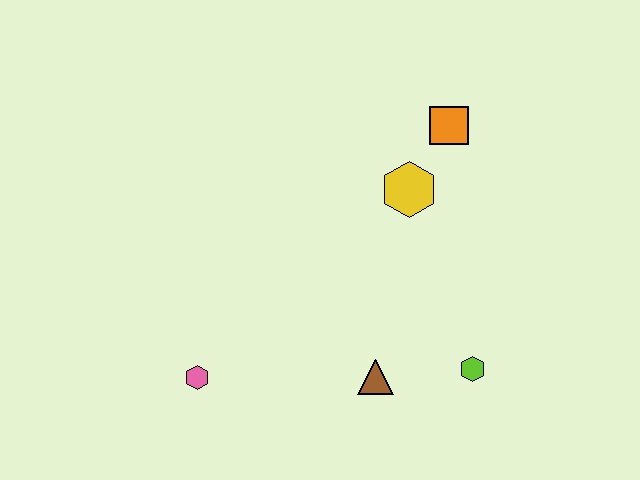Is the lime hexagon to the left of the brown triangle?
No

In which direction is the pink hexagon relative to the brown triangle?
The pink hexagon is to the left of the brown triangle.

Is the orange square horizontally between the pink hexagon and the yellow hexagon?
No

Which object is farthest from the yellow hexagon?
The pink hexagon is farthest from the yellow hexagon.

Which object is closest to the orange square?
The yellow hexagon is closest to the orange square.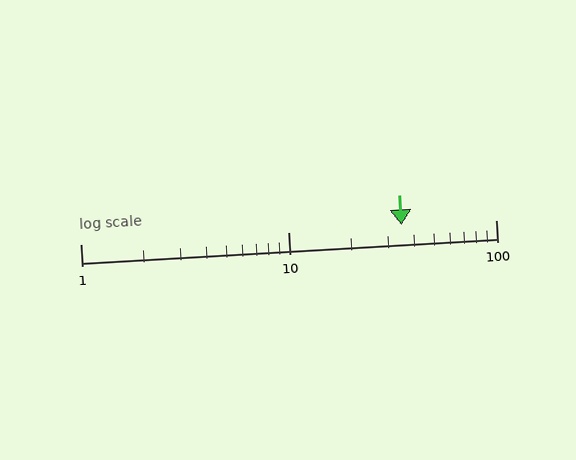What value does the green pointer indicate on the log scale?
The pointer indicates approximately 35.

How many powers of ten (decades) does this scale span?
The scale spans 2 decades, from 1 to 100.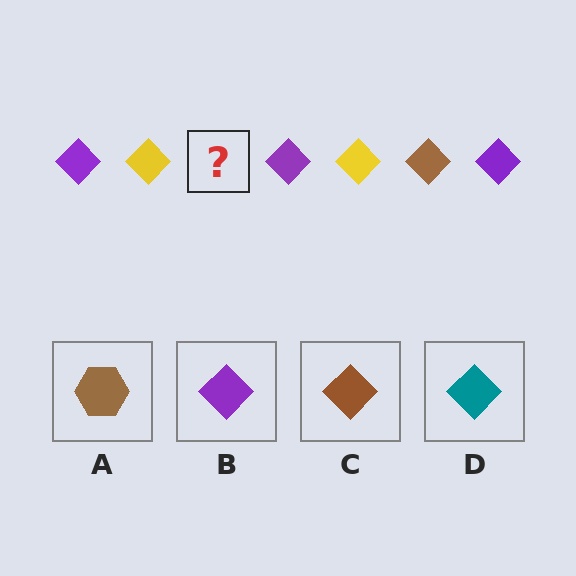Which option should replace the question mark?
Option C.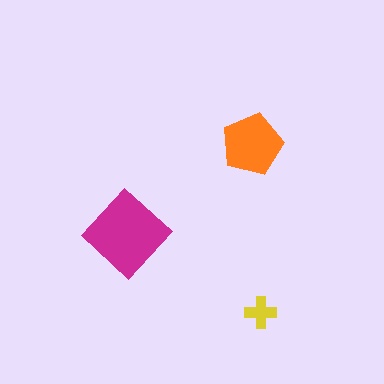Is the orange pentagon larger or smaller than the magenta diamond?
Smaller.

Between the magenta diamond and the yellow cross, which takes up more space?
The magenta diamond.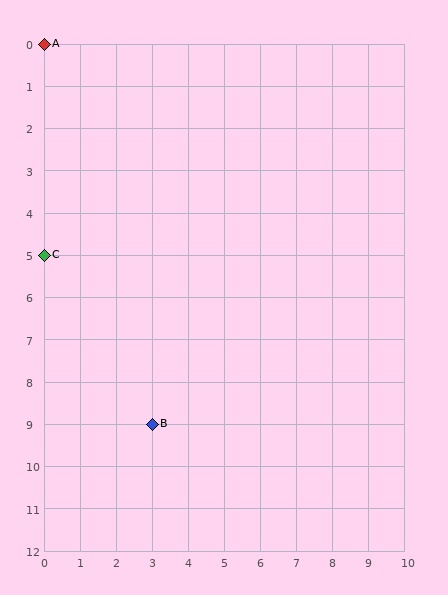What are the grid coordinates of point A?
Point A is at grid coordinates (0, 0).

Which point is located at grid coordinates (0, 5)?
Point C is at (0, 5).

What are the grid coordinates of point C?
Point C is at grid coordinates (0, 5).